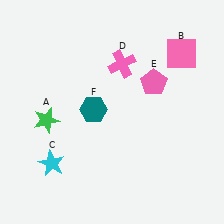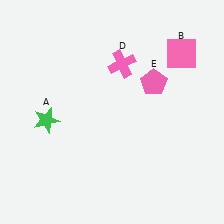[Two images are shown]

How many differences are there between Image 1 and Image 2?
There are 2 differences between the two images.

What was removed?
The cyan star (C), the teal hexagon (F) were removed in Image 2.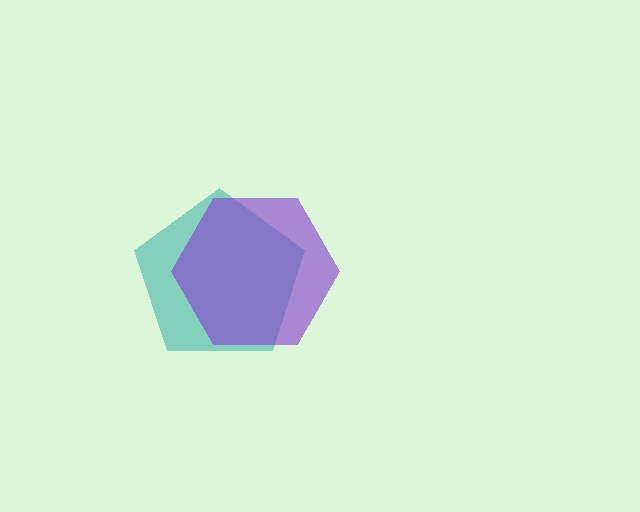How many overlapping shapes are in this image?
There are 2 overlapping shapes in the image.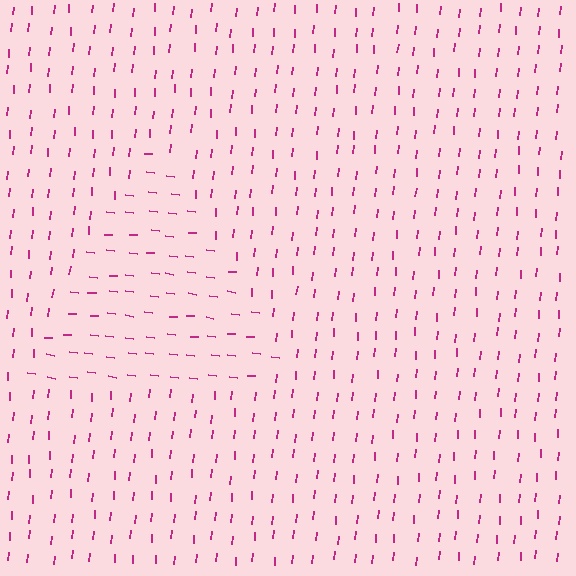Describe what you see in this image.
The image is filled with small magenta line segments. A triangle region in the image has lines oriented differently from the surrounding lines, creating a visible texture boundary.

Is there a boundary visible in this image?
Yes, there is a texture boundary formed by a change in line orientation.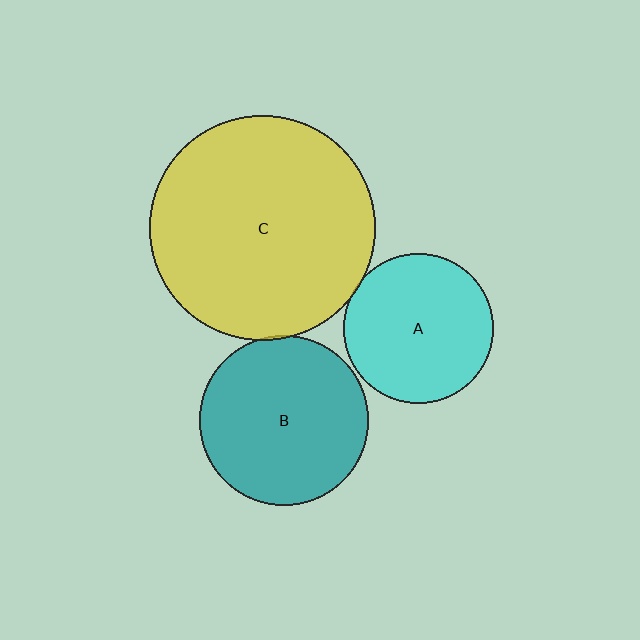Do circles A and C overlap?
Yes.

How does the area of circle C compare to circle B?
Approximately 1.8 times.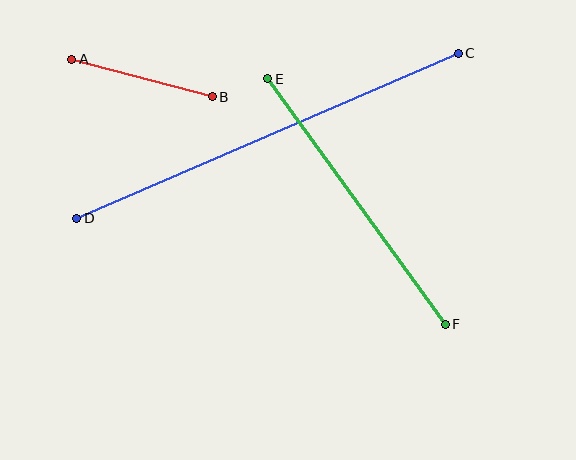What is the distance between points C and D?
The distance is approximately 415 pixels.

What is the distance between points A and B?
The distance is approximately 145 pixels.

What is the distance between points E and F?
The distance is approximately 303 pixels.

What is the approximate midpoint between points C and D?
The midpoint is at approximately (267, 136) pixels.